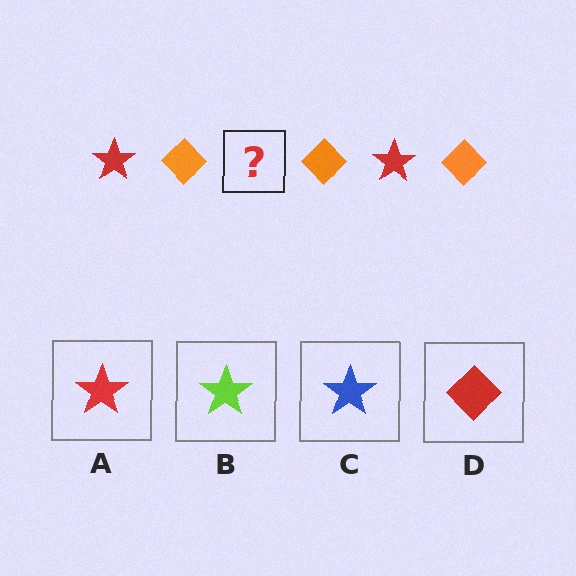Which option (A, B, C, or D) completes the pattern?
A.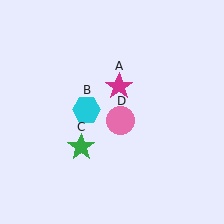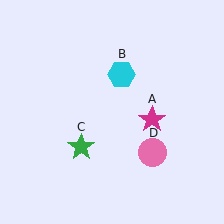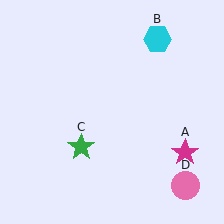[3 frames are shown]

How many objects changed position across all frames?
3 objects changed position: magenta star (object A), cyan hexagon (object B), pink circle (object D).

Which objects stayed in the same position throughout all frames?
Green star (object C) remained stationary.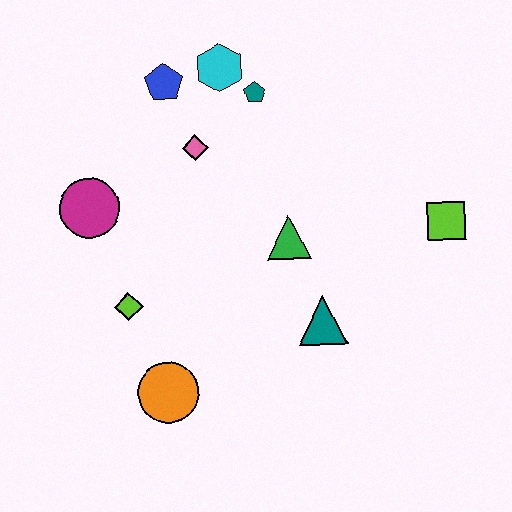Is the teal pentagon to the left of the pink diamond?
No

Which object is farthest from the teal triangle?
The blue pentagon is farthest from the teal triangle.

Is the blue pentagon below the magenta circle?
No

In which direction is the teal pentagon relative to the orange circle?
The teal pentagon is above the orange circle.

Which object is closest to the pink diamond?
The blue pentagon is closest to the pink diamond.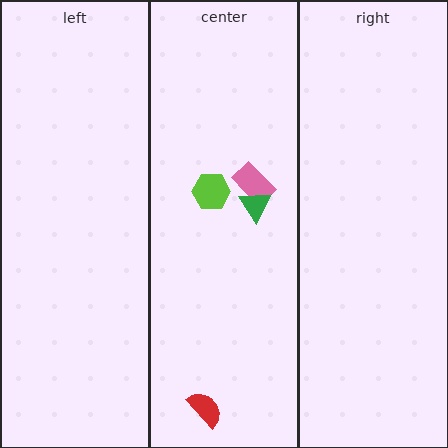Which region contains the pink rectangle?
The center region.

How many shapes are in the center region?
4.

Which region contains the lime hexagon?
The center region.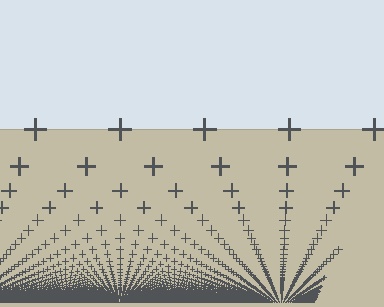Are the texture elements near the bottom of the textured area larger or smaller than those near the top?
Smaller. The gradient is inverted — elements near the bottom are smaller and denser.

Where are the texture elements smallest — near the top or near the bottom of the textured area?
Near the bottom.